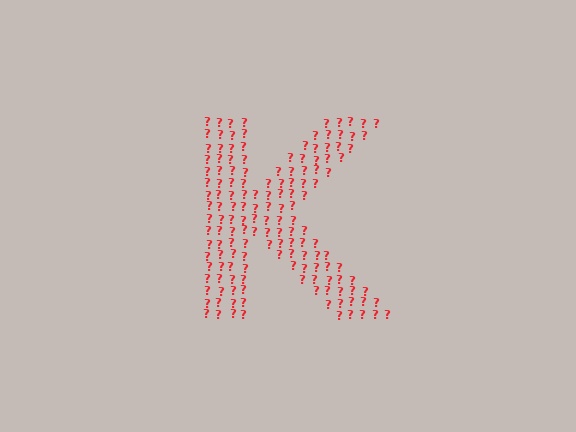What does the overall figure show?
The overall figure shows the letter K.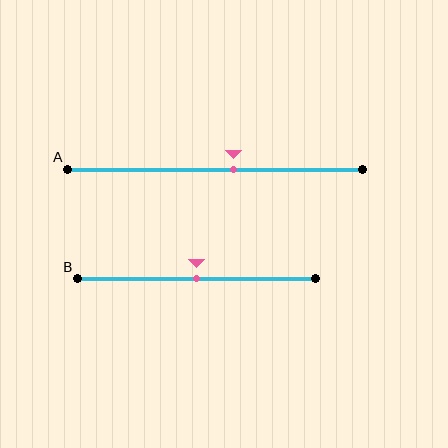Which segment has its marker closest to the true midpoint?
Segment B has its marker closest to the true midpoint.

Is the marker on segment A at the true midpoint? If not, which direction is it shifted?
No, the marker on segment A is shifted to the right by about 6% of the segment length.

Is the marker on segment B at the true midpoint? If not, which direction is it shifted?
Yes, the marker on segment B is at the true midpoint.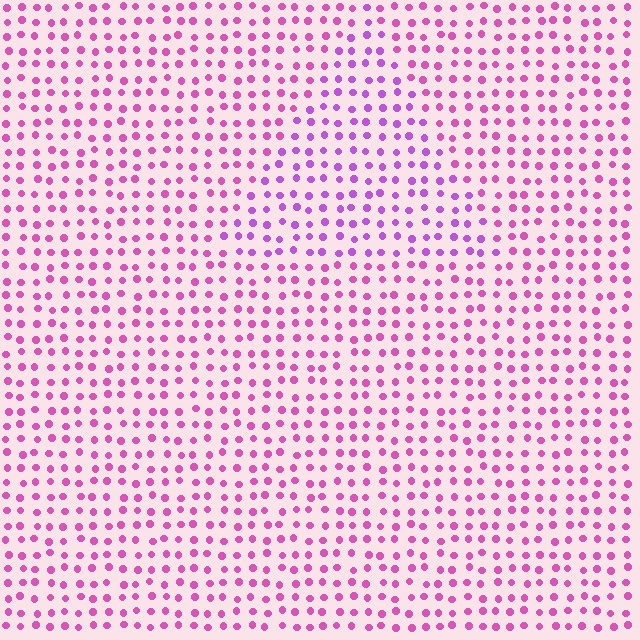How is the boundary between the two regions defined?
The boundary is defined purely by a slight shift in hue (about 29 degrees). Spacing, size, and orientation are identical on both sides.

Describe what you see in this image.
The image is filled with small pink elements in a uniform arrangement. A triangle-shaped region is visible where the elements are tinted to a slightly different hue, forming a subtle color boundary.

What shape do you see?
I see a triangle.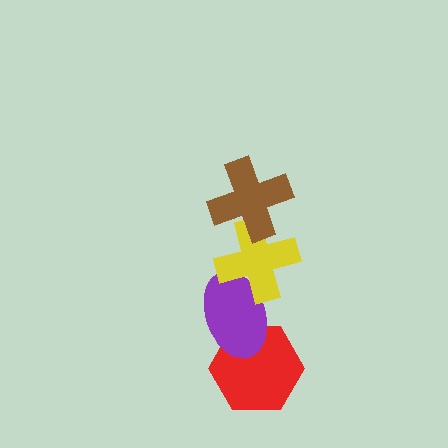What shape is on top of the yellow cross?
The brown cross is on top of the yellow cross.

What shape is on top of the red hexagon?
The purple ellipse is on top of the red hexagon.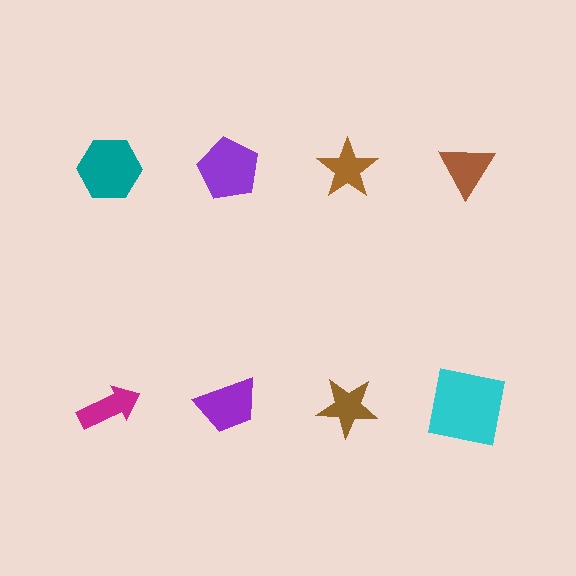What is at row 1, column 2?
A purple pentagon.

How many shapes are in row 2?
4 shapes.